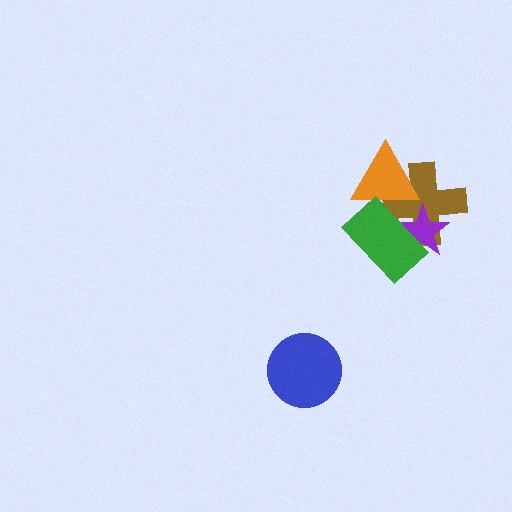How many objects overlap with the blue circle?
0 objects overlap with the blue circle.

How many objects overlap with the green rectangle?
3 objects overlap with the green rectangle.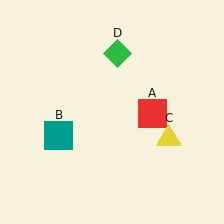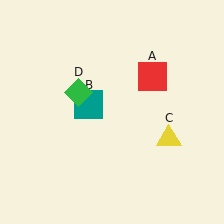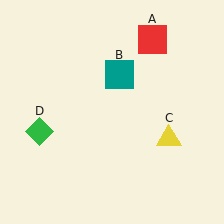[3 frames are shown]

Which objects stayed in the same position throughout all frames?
Yellow triangle (object C) remained stationary.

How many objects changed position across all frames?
3 objects changed position: red square (object A), teal square (object B), green diamond (object D).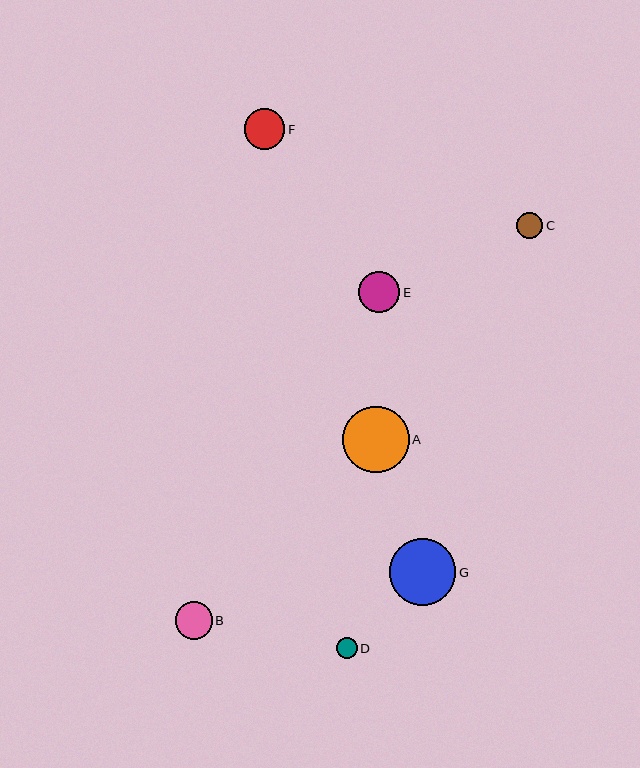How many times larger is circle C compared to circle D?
Circle C is approximately 1.3 times the size of circle D.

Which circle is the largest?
Circle G is the largest with a size of approximately 67 pixels.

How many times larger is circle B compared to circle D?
Circle B is approximately 1.8 times the size of circle D.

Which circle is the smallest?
Circle D is the smallest with a size of approximately 21 pixels.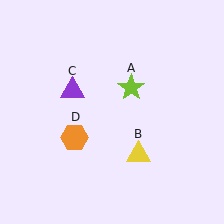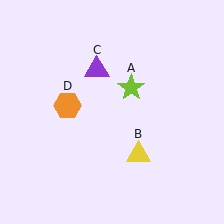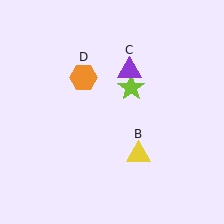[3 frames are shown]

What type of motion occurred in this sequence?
The purple triangle (object C), orange hexagon (object D) rotated clockwise around the center of the scene.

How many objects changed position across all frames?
2 objects changed position: purple triangle (object C), orange hexagon (object D).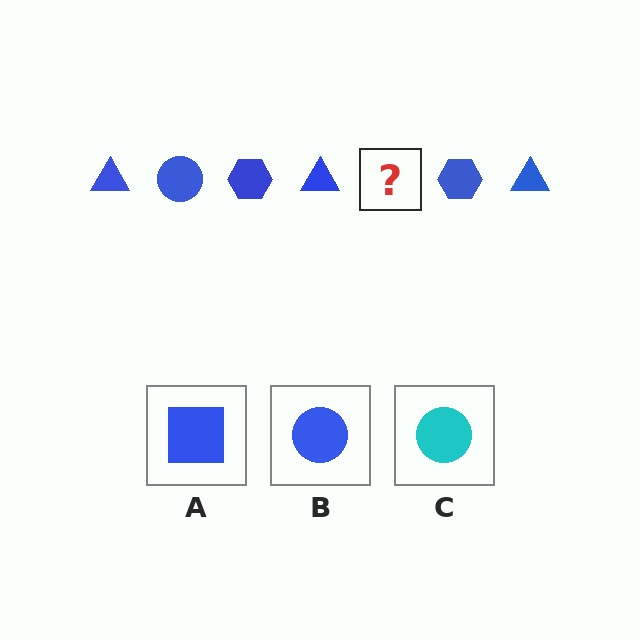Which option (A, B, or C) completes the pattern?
B.